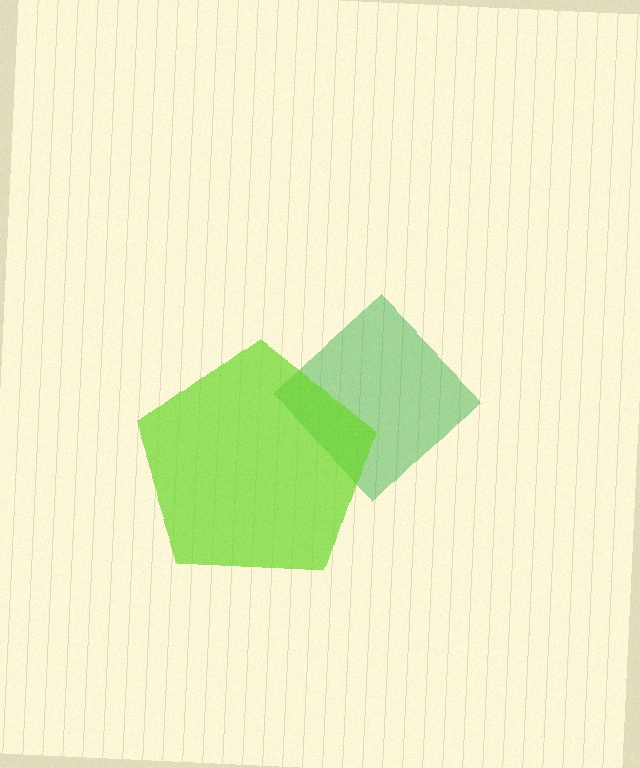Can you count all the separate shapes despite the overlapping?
Yes, there are 2 separate shapes.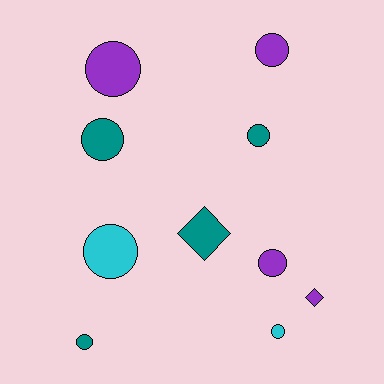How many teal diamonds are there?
There is 1 teal diamond.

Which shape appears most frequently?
Circle, with 8 objects.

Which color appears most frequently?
Teal, with 4 objects.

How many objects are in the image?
There are 10 objects.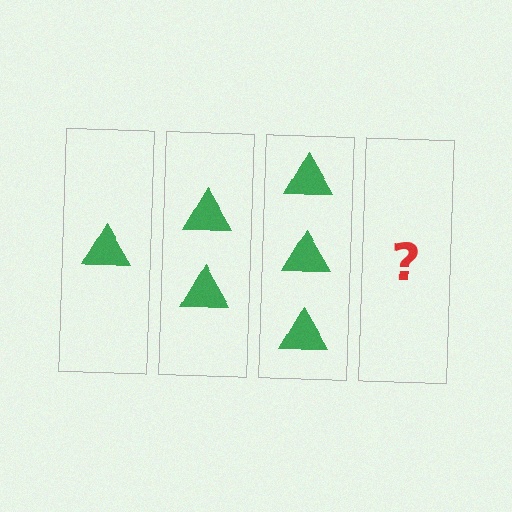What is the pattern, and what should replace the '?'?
The pattern is that each step adds one more triangle. The '?' should be 4 triangles.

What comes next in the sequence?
The next element should be 4 triangles.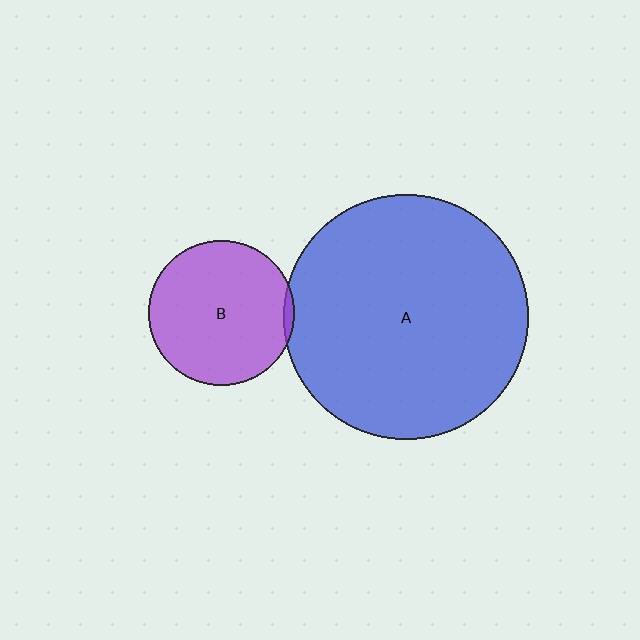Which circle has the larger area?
Circle A (blue).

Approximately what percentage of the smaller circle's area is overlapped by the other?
Approximately 5%.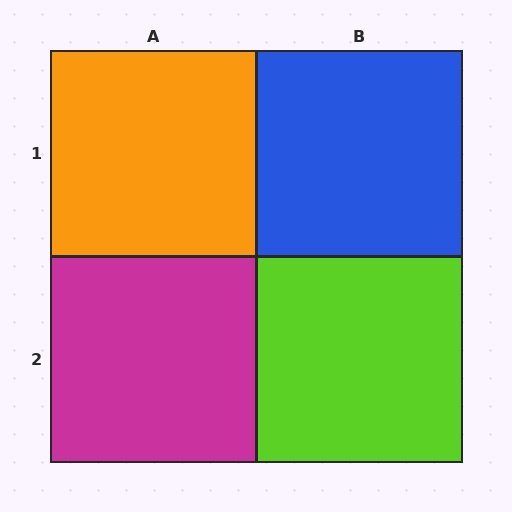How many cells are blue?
1 cell is blue.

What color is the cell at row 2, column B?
Lime.